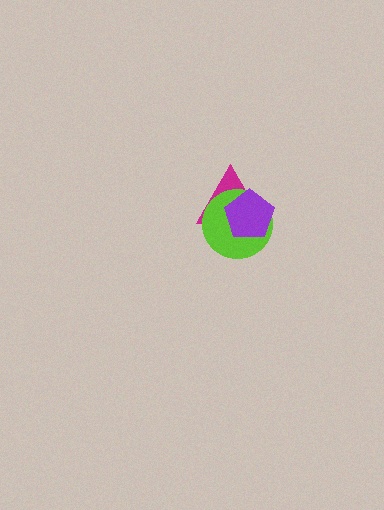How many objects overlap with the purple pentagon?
2 objects overlap with the purple pentagon.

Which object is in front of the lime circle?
The purple pentagon is in front of the lime circle.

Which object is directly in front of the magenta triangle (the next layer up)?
The lime circle is directly in front of the magenta triangle.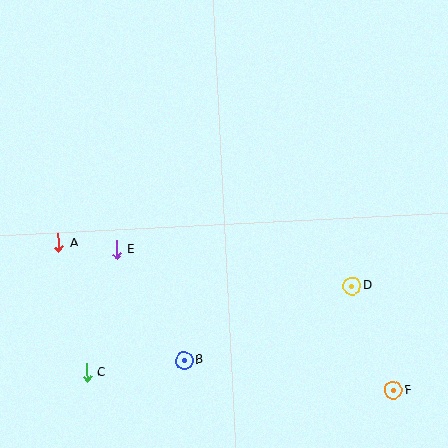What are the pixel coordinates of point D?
Point D is at (352, 286).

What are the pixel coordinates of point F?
Point F is at (393, 390).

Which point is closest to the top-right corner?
Point D is closest to the top-right corner.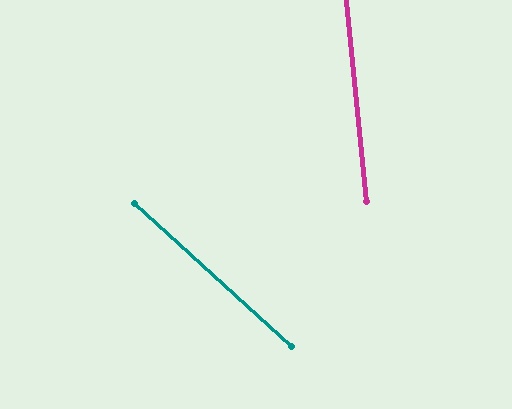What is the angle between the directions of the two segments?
Approximately 42 degrees.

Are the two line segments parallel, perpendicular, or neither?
Neither parallel nor perpendicular — they differ by about 42°.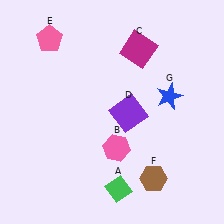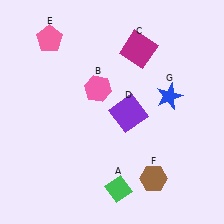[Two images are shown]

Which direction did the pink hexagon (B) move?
The pink hexagon (B) moved up.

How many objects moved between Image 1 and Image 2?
1 object moved between the two images.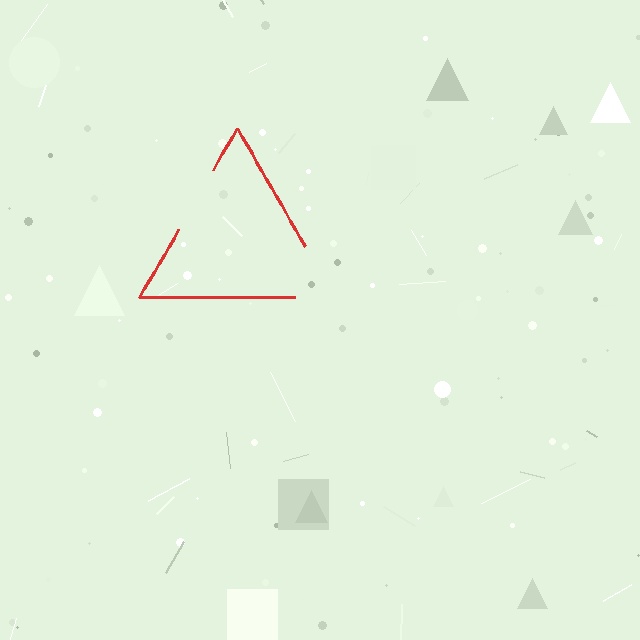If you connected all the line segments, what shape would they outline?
They would outline a triangle.